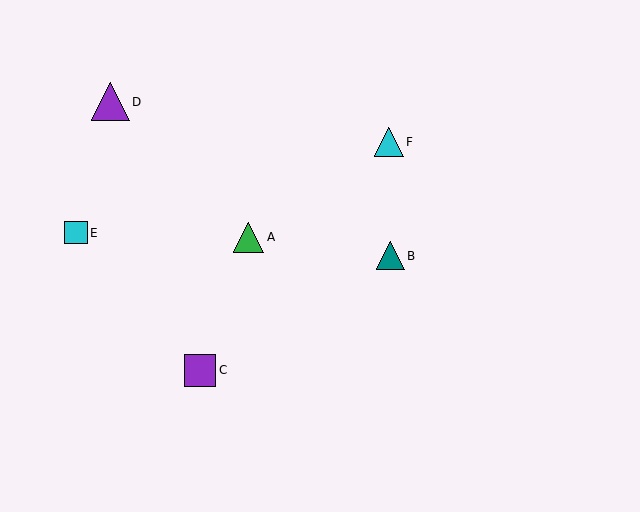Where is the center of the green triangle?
The center of the green triangle is at (249, 237).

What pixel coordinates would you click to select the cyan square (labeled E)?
Click at (76, 233) to select the cyan square E.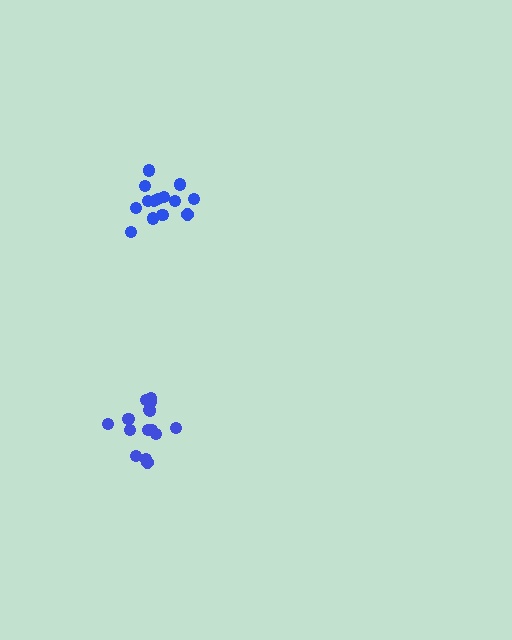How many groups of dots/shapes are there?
There are 2 groups.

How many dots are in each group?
Group 1: 14 dots, Group 2: 15 dots (29 total).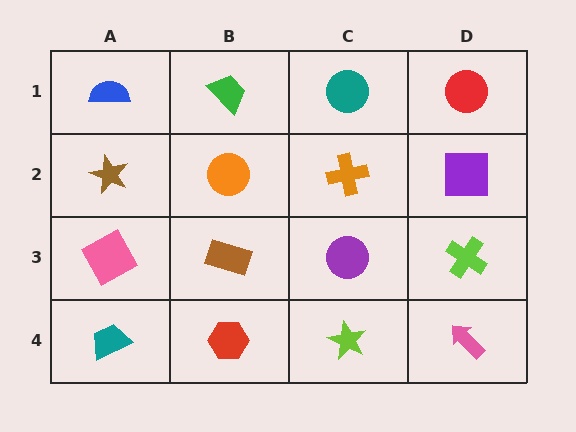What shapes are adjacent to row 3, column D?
A purple square (row 2, column D), a pink arrow (row 4, column D), a purple circle (row 3, column C).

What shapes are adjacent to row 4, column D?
A lime cross (row 3, column D), a lime star (row 4, column C).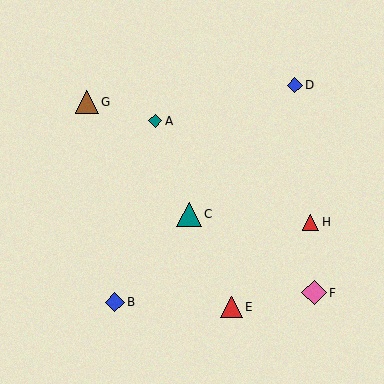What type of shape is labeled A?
Shape A is a teal diamond.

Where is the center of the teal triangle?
The center of the teal triangle is at (189, 214).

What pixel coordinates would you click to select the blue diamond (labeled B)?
Click at (115, 302) to select the blue diamond B.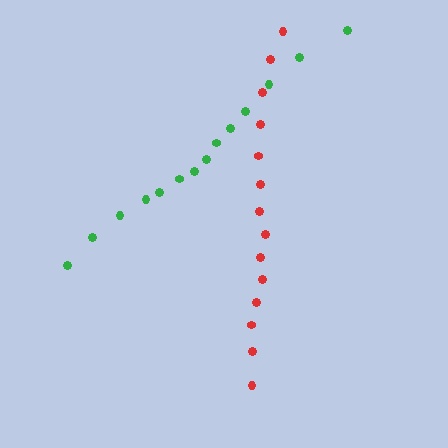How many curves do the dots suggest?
There are 2 distinct paths.